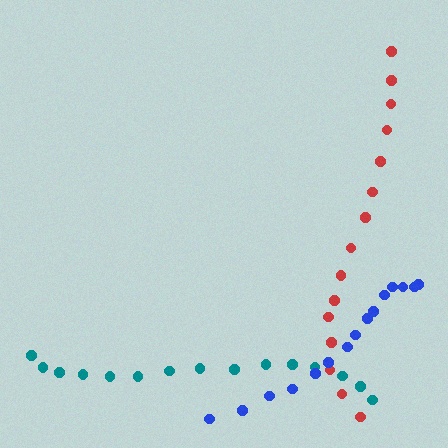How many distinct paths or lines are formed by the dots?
There are 3 distinct paths.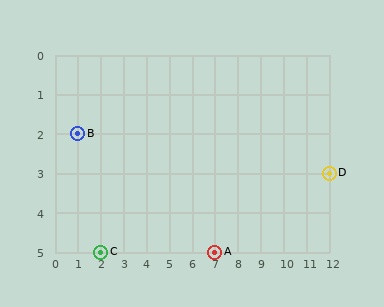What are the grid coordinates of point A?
Point A is at grid coordinates (7, 5).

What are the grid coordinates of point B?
Point B is at grid coordinates (1, 2).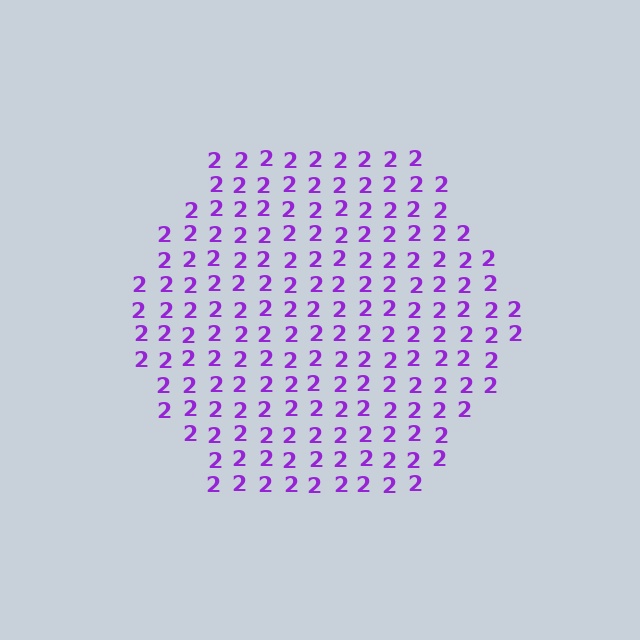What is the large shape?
The large shape is a hexagon.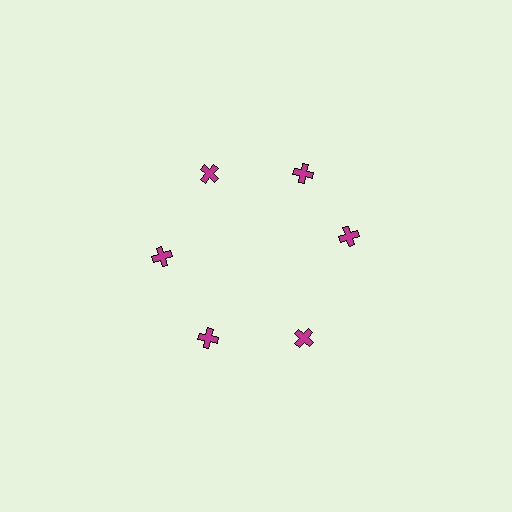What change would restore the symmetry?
The symmetry would be restored by rotating it back into even spacing with its neighbors so that all 6 crosses sit at equal angles and equal distance from the center.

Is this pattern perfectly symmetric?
No. The 6 magenta crosses are arranged in a ring, but one element near the 3 o'clock position is rotated out of alignment along the ring, breaking the 6-fold rotational symmetry.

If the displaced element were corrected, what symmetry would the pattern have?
It would have 6-fold rotational symmetry — the pattern would map onto itself every 60 degrees.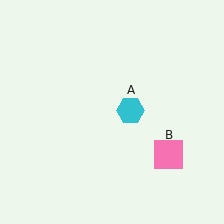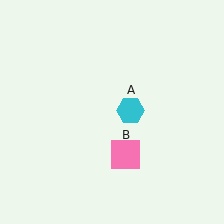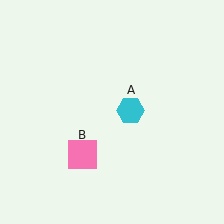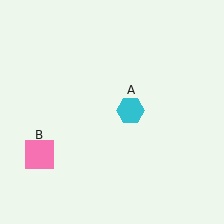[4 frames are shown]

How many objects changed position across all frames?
1 object changed position: pink square (object B).